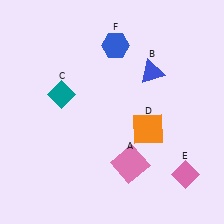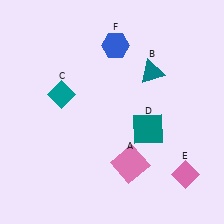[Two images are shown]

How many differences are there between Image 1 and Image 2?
There are 2 differences between the two images.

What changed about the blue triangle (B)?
In Image 1, B is blue. In Image 2, it changed to teal.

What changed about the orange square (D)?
In Image 1, D is orange. In Image 2, it changed to teal.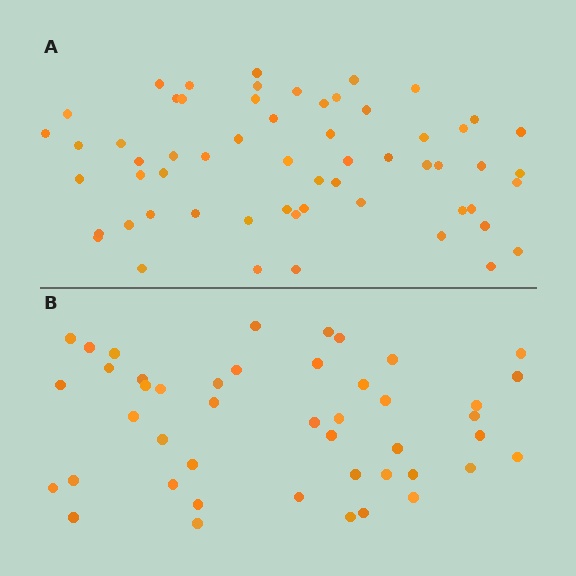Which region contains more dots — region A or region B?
Region A (the top region) has more dots.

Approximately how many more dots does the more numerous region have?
Region A has approximately 15 more dots than region B.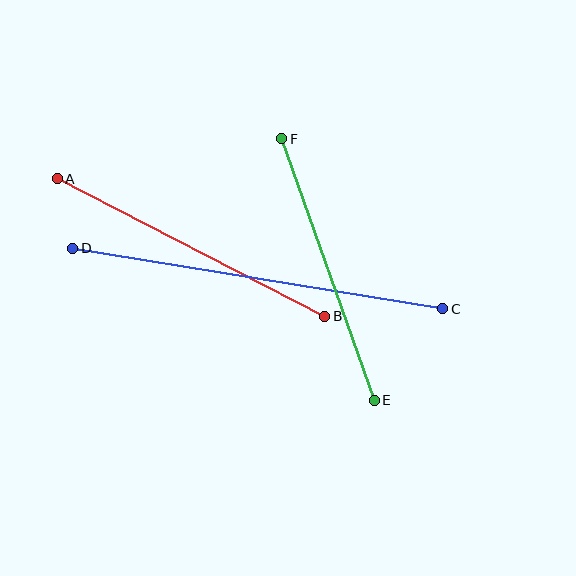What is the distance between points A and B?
The distance is approximately 301 pixels.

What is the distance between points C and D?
The distance is approximately 375 pixels.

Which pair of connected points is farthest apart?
Points C and D are farthest apart.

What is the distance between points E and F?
The distance is approximately 277 pixels.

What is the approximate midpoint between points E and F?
The midpoint is at approximately (328, 270) pixels.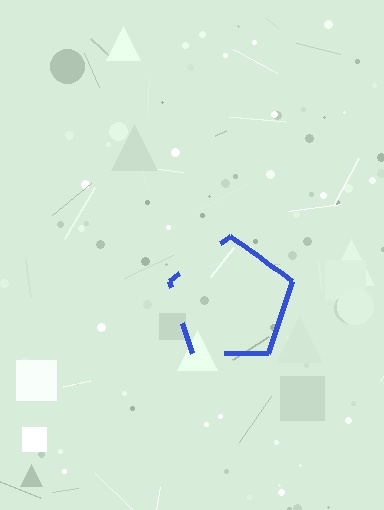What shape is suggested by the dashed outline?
The dashed outline suggests a pentagon.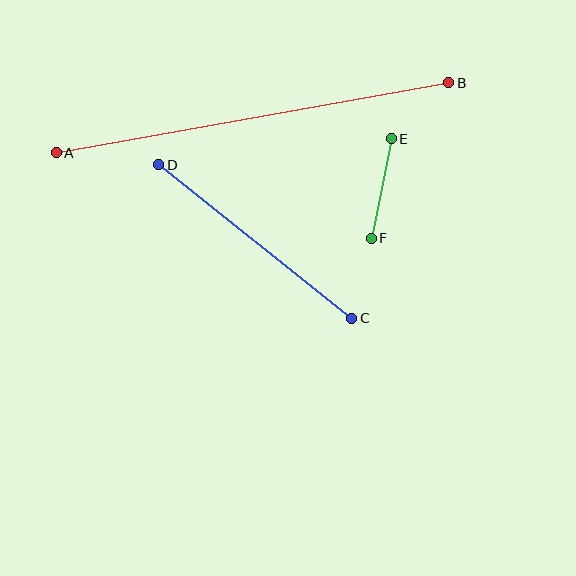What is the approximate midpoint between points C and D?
The midpoint is at approximately (255, 241) pixels.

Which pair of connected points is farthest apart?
Points A and B are farthest apart.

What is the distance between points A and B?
The distance is approximately 399 pixels.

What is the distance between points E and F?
The distance is approximately 101 pixels.